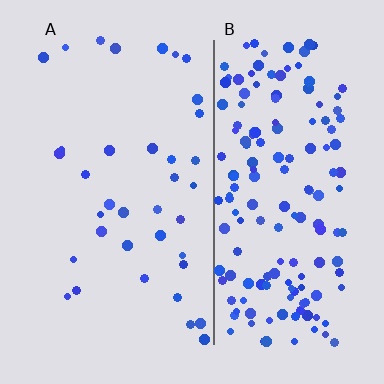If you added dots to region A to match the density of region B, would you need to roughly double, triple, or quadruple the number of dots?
Approximately quadruple.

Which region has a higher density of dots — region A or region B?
B (the right).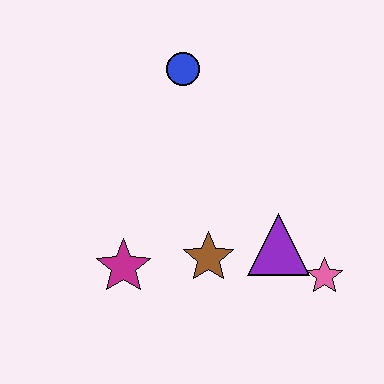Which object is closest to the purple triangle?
The pink star is closest to the purple triangle.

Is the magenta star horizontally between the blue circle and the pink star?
No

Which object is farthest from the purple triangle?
The blue circle is farthest from the purple triangle.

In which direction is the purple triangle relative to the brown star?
The purple triangle is to the right of the brown star.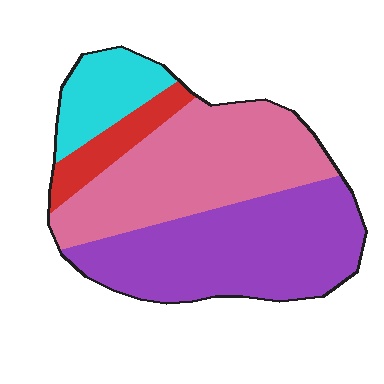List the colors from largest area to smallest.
From largest to smallest: purple, pink, cyan, red.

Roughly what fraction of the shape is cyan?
Cyan covers around 15% of the shape.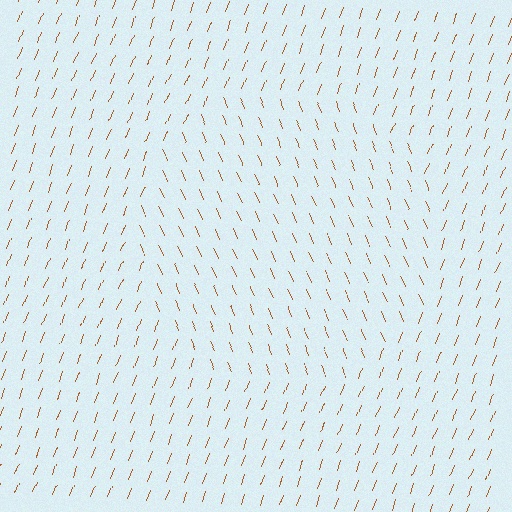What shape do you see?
I see a circle.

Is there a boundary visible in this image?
Yes, there is a texture boundary formed by a change in line orientation.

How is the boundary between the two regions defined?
The boundary is defined purely by a change in line orientation (approximately 45 degrees difference). All lines are the same color and thickness.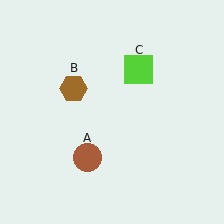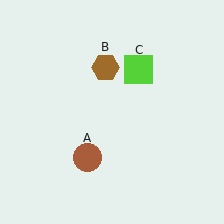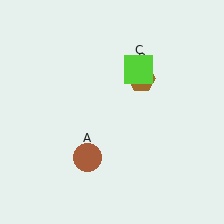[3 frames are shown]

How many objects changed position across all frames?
1 object changed position: brown hexagon (object B).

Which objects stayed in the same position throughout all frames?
Brown circle (object A) and lime square (object C) remained stationary.